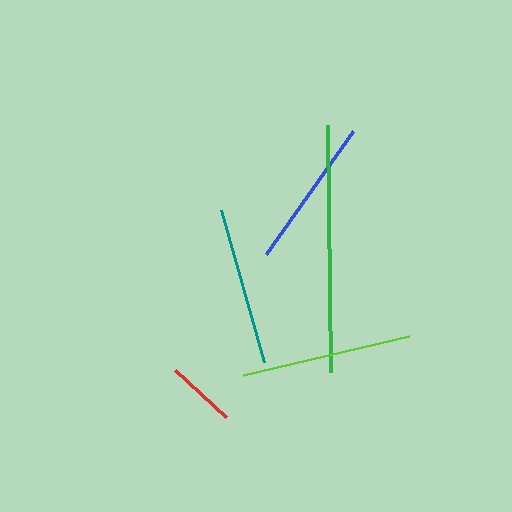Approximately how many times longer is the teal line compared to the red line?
The teal line is approximately 2.3 times the length of the red line.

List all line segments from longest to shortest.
From longest to shortest: green, lime, teal, blue, red.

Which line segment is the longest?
The green line is the longest at approximately 247 pixels.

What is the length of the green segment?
The green segment is approximately 247 pixels long.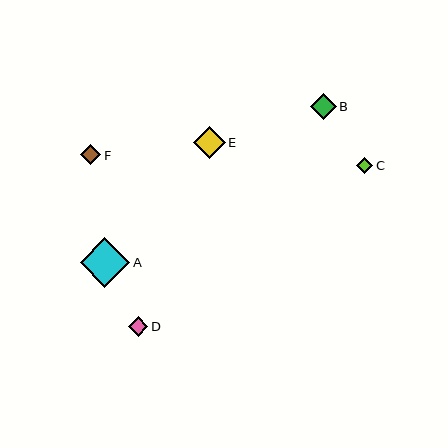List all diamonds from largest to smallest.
From largest to smallest: A, E, B, F, D, C.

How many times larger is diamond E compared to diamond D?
Diamond E is approximately 1.7 times the size of diamond D.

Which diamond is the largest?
Diamond A is the largest with a size of approximately 50 pixels.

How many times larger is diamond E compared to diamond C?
Diamond E is approximately 2.0 times the size of diamond C.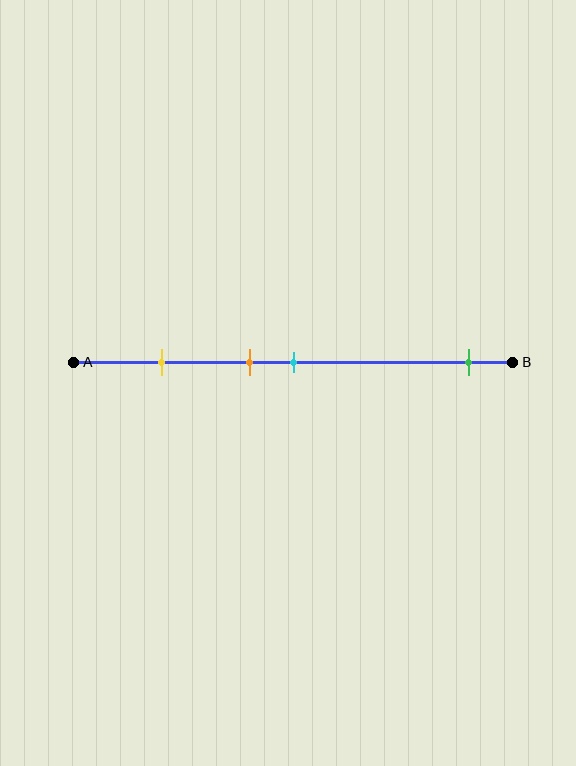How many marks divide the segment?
There are 4 marks dividing the segment.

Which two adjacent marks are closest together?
The orange and cyan marks are the closest adjacent pair.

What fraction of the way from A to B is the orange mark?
The orange mark is approximately 40% (0.4) of the way from A to B.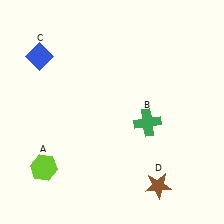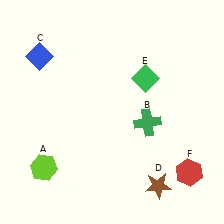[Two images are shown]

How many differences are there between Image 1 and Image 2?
There are 2 differences between the two images.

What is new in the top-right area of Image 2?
A green diamond (E) was added in the top-right area of Image 2.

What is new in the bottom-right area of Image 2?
A red hexagon (F) was added in the bottom-right area of Image 2.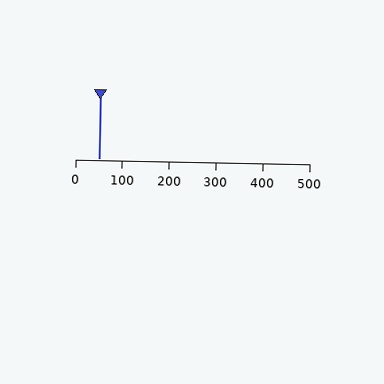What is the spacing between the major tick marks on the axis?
The major ticks are spaced 100 apart.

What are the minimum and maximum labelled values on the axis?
The axis runs from 0 to 500.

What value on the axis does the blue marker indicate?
The marker indicates approximately 50.